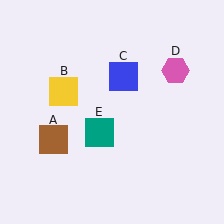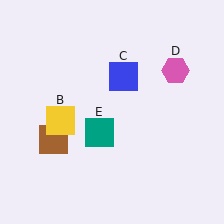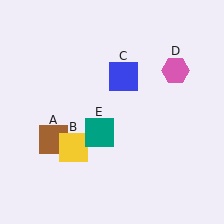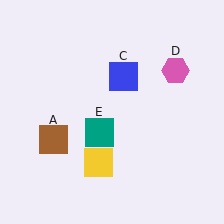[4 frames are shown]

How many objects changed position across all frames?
1 object changed position: yellow square (object B).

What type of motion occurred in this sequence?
The yellow square (object B) rotated counterclockwise around the center of the scene.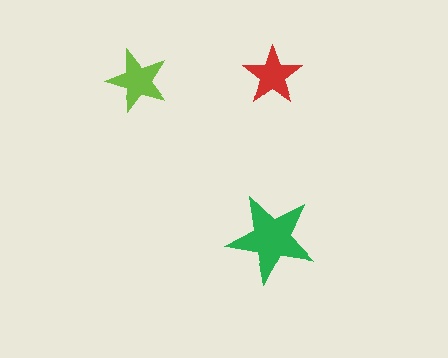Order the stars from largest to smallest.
the green one, the lime one, the red one.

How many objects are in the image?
There are 3 objects in the image.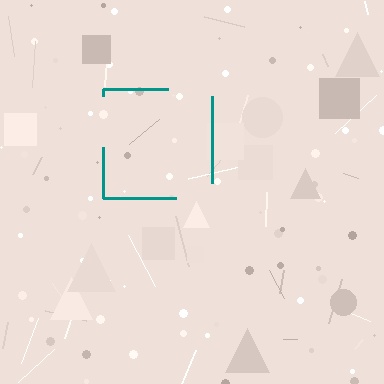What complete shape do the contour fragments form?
The contour fragments form a square.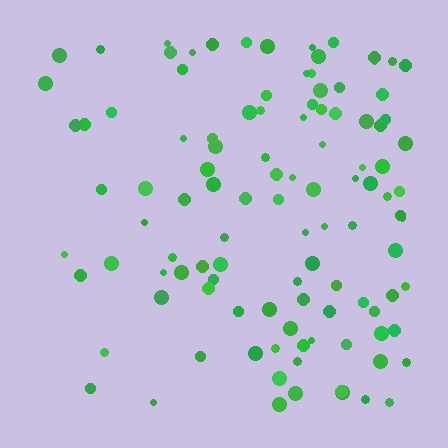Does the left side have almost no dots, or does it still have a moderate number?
Still a moderate number, just noticeably fewer than the right.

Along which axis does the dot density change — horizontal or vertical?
Horizontal.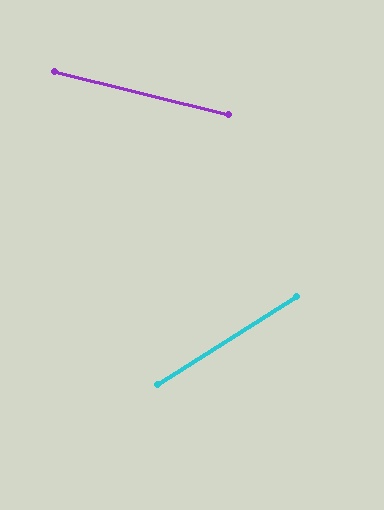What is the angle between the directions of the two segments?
Approximately 46 degrees.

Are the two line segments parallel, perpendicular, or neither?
Neither parallel nor perpendicular — they differ by about 46°.